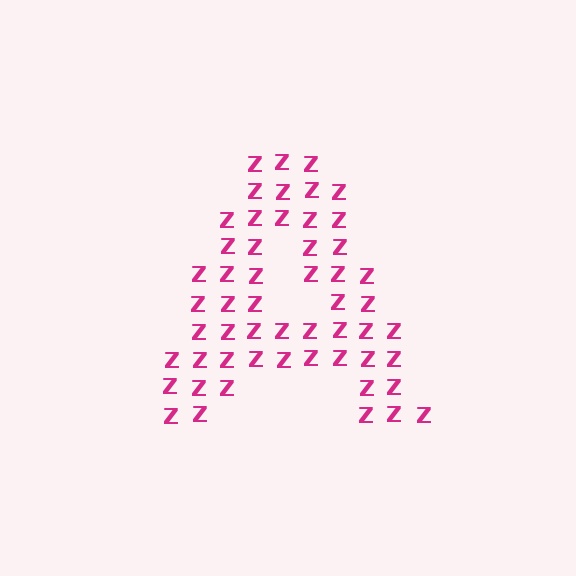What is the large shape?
The large shape is the letter A.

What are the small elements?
The small elements are letter Z's.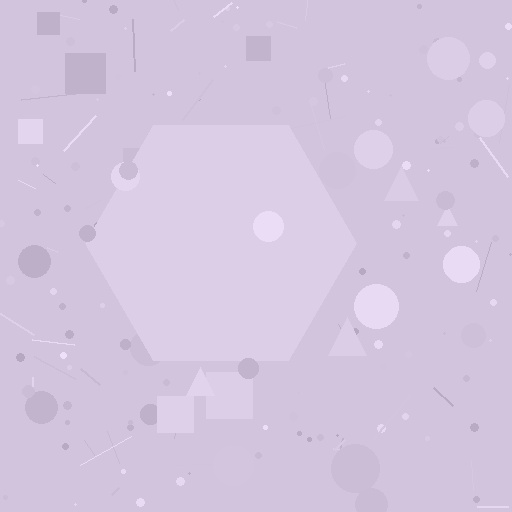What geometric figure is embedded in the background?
A hexagon is embedded in the background.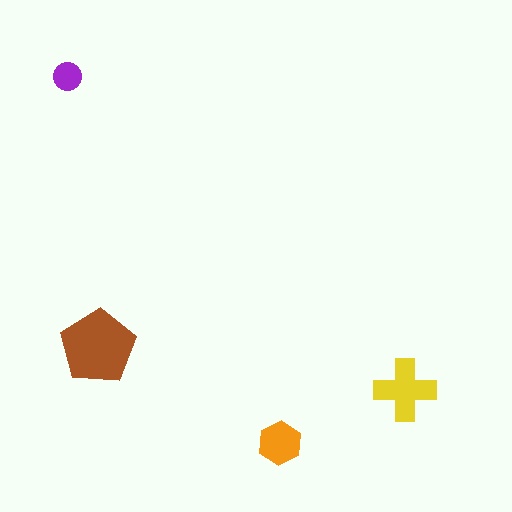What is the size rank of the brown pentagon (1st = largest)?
1st.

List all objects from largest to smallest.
The brown pentagon, the yellow cross, the orange hexagon, the purple circle.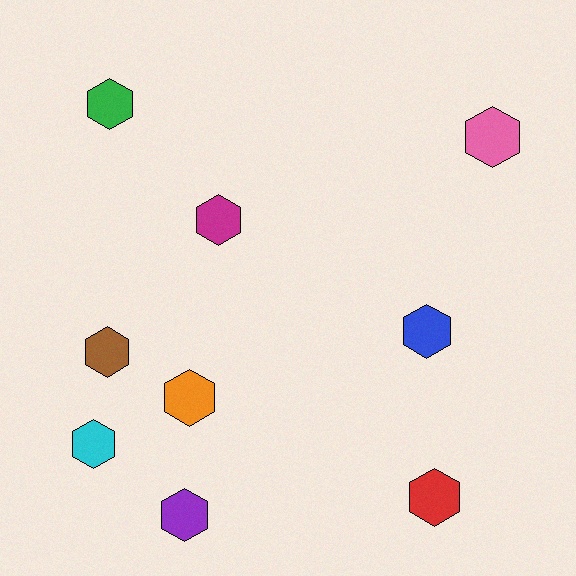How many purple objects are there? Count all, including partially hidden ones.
There is 1 purple object.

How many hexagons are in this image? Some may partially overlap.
There are 9 hexagons.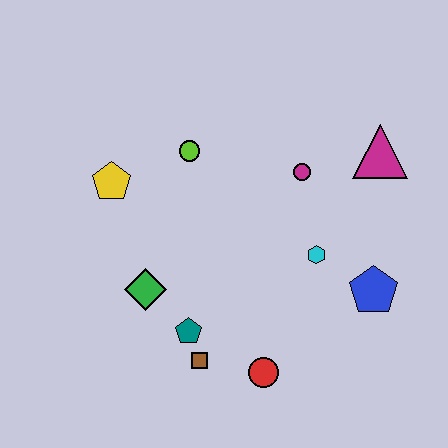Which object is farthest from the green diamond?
The magenta triangle is farthest from the green diamond.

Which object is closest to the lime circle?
The yellow pentagon is closest to the lime circle.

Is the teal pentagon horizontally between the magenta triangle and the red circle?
No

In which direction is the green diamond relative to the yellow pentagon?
The green diamond is below the yellow pentagon.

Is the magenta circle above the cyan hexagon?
Yes